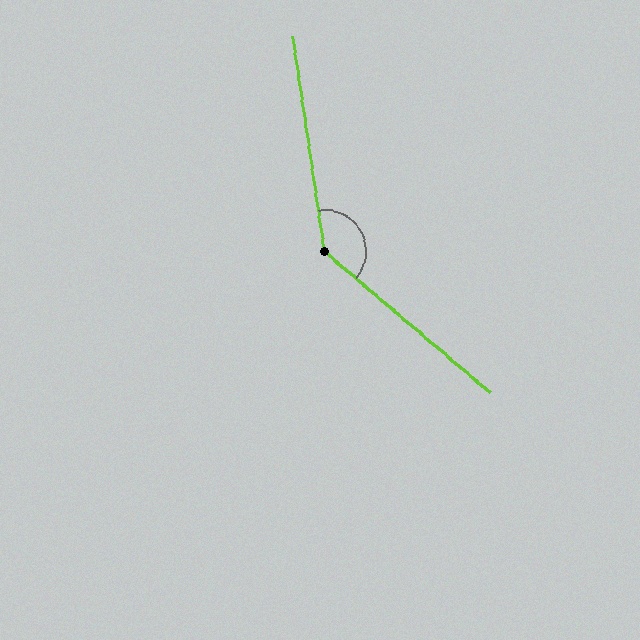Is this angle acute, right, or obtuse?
It is obtuse.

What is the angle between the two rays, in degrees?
Approximately 139 degrees.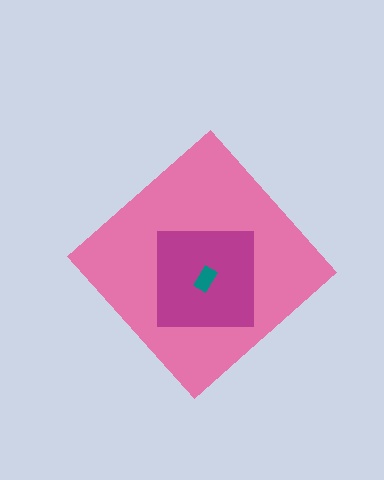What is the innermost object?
The teal rectangle.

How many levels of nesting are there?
3.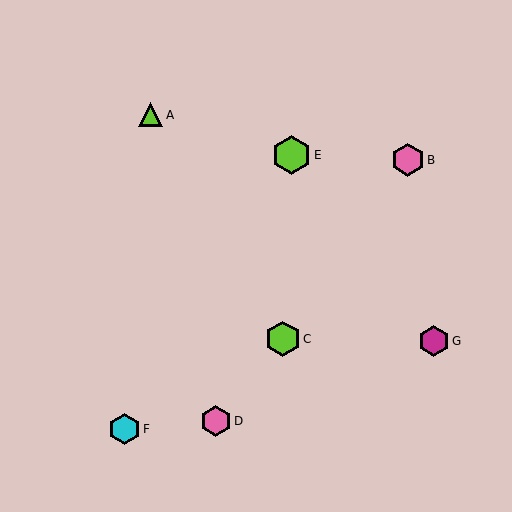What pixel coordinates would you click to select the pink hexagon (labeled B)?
Click at (408, 160) to select the pink hexagon B.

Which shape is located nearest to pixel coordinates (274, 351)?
The lime hexagon (labeled C) at (283, 339) is nearest to that location.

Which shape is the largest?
The lime hexagon (labeled E) is the largest.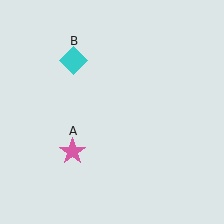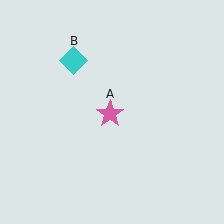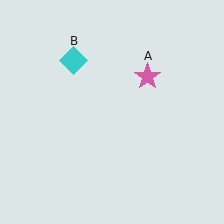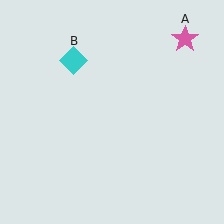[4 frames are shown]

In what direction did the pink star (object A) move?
The pink star (object A) moved up and to the right.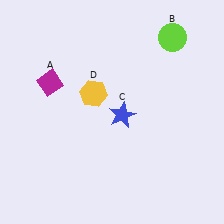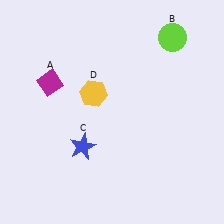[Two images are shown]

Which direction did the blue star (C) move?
The blue star (C) moved left.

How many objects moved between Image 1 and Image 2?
1 object moved between the two images.